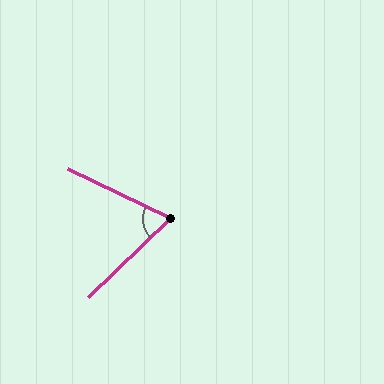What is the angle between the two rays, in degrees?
Approximately 70 degrees.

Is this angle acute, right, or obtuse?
It is acute.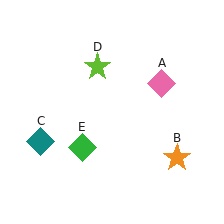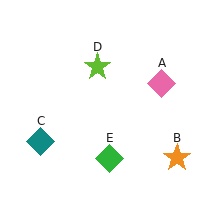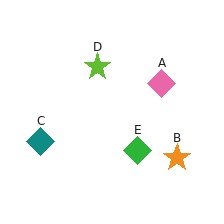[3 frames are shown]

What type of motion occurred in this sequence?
The green diamond (object E) rotated counterclockwise around the center of the scene.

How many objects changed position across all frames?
1 object changed position: green diamond (object E).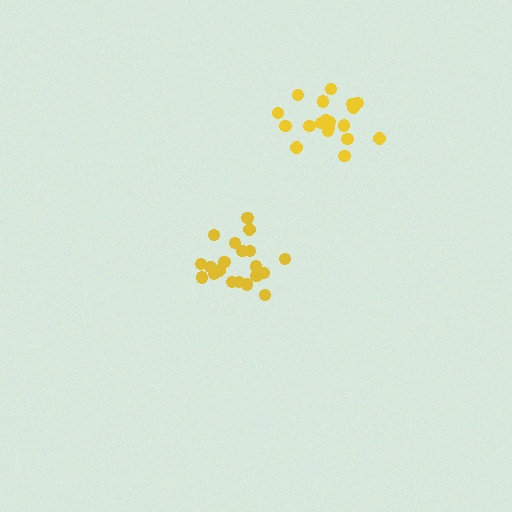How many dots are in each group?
Group 1: 20 dots, Group 2: 20 dots (40 total).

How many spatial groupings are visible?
There are 2 spatial groupings.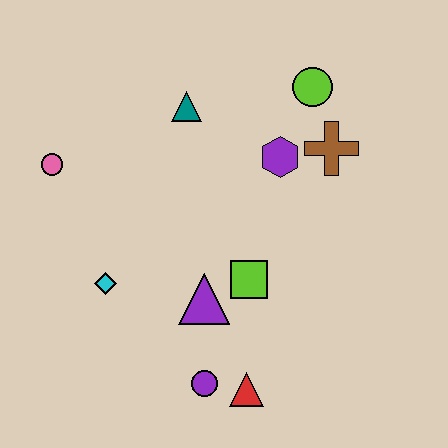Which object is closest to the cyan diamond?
The purple triangle is closest to the cyan diamond.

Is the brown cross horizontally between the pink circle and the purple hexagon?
No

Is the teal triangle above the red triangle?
Yes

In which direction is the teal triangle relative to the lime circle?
The teal triangle is to the left of the lime circle.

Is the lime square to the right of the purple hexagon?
No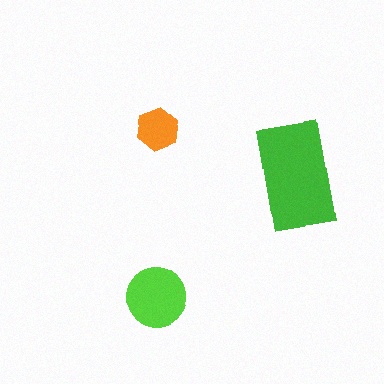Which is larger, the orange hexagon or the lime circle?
The lime circle.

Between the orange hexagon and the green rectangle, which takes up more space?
The green rectangle.